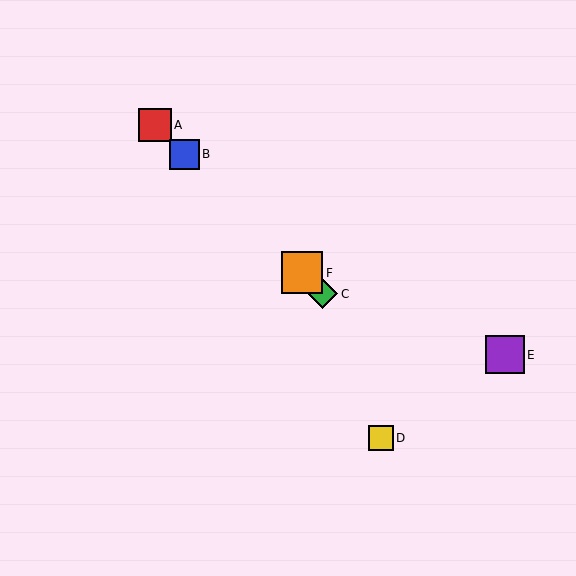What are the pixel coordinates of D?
Object D is at (381, 438).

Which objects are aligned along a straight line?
Objects A, B, C, F are aligned along a straight line.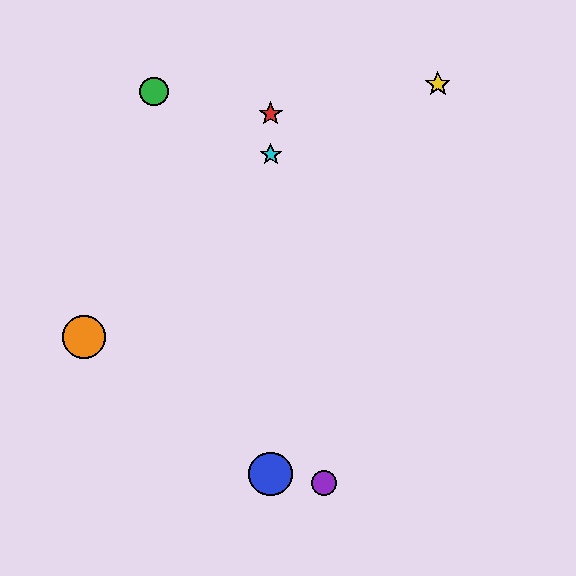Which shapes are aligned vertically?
The red star, the blue circle, the cyan star are aligned vertically.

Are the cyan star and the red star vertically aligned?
Yes, both are at x≈271.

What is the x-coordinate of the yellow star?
The yellow star is at x≈438.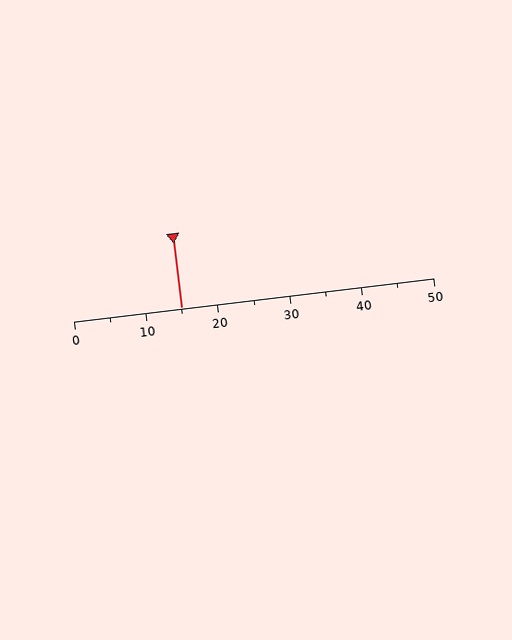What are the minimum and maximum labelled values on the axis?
The axis runs from 0 to 50.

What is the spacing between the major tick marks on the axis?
The major ticks are spaced 10 apart.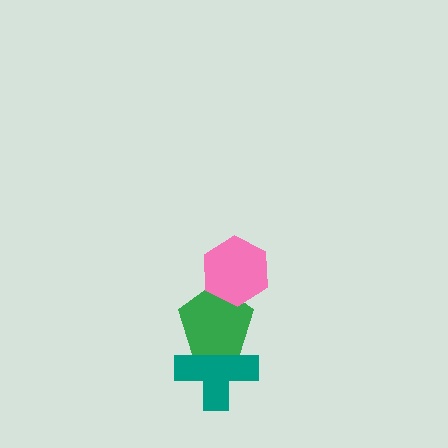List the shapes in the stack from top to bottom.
From top to bottom: the pink hexagon, the green pentagon, the teal cross.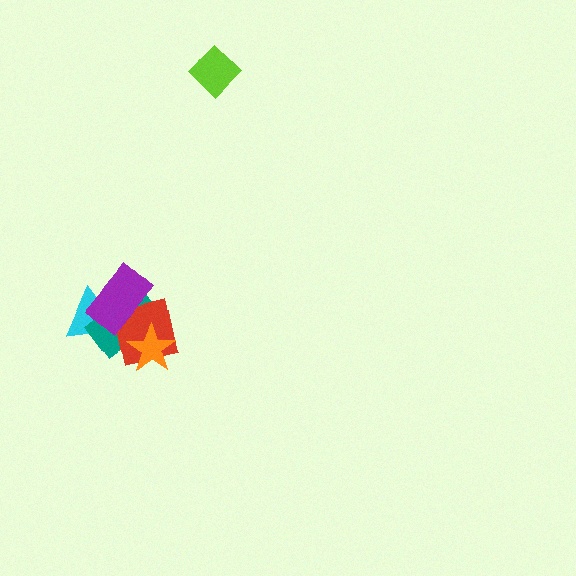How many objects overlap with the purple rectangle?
3 objects overlap with the purple rectangle.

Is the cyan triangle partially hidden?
Yes, it is partially covered by another shape.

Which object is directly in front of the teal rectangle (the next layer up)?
The red square is directly in front of the teal rectangle.